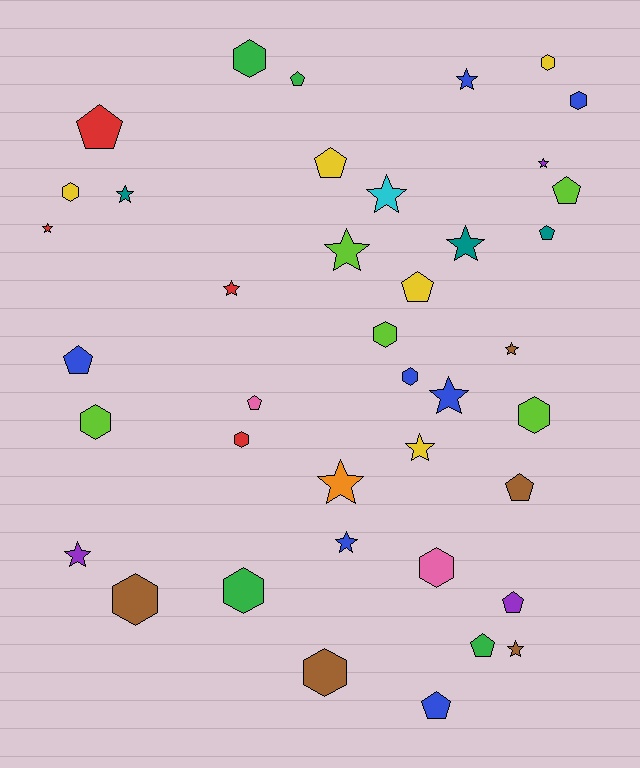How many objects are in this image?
There are 40 objects.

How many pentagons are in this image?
There are 12 pentagons.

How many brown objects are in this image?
There are 5 brown objects.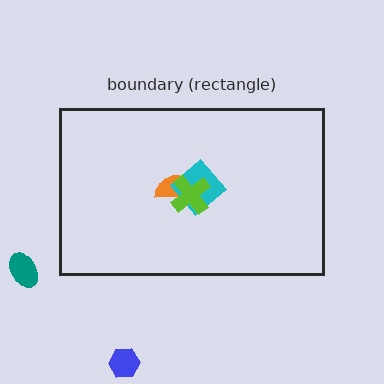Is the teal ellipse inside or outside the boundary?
Outside.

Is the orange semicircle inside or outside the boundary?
Inside.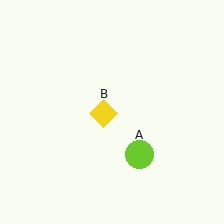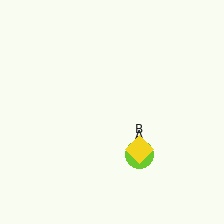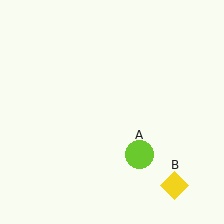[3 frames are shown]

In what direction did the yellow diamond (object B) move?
The yellow diamond (object B) moved down and to the right.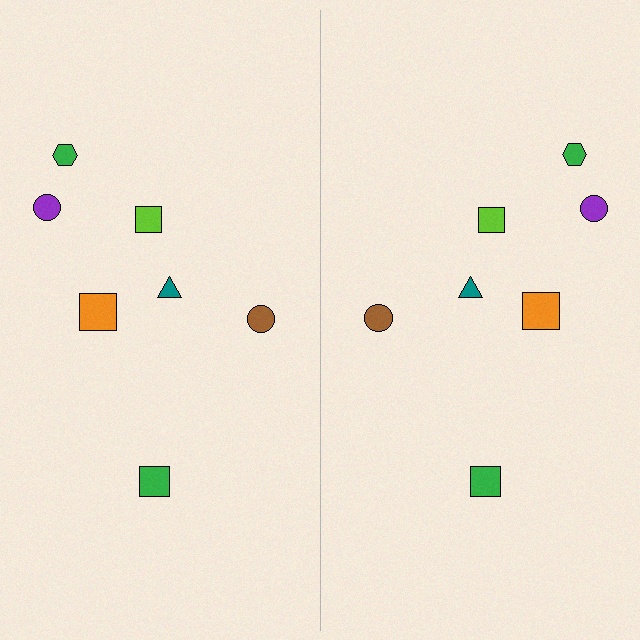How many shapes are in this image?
There are 14 shapes in this image.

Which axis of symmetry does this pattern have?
The pattern has a vertical axis of symmetry running through the center of the image.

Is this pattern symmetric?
Yes, this pattern has bilateral (reflection) symmetry.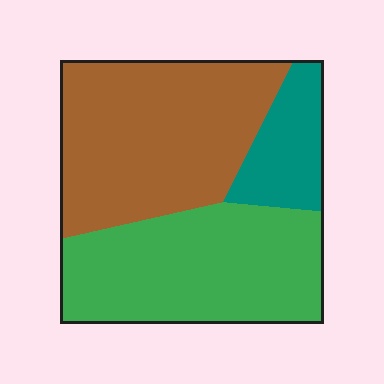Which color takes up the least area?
Teal, at roughly 15%.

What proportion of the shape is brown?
Brown takes up between a quarter and a half of the shape.